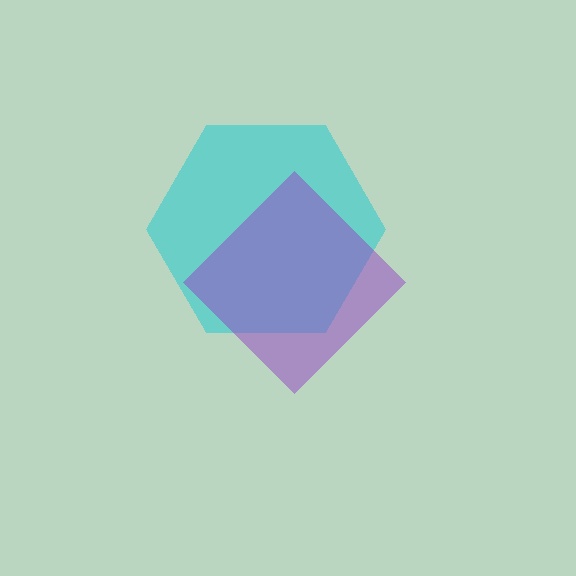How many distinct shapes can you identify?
There are 2 distinct shapes: a cyan hexagon, a purple diamond.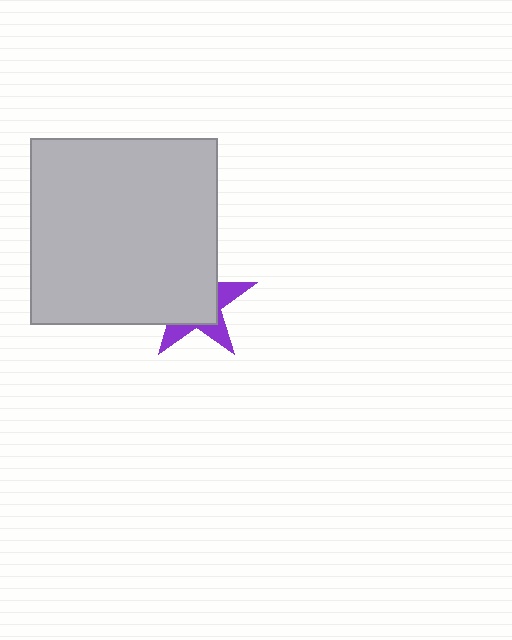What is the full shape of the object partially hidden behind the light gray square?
The partially hidden object is a purple star.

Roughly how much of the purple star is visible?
A small part of it is visible (roughly 34%).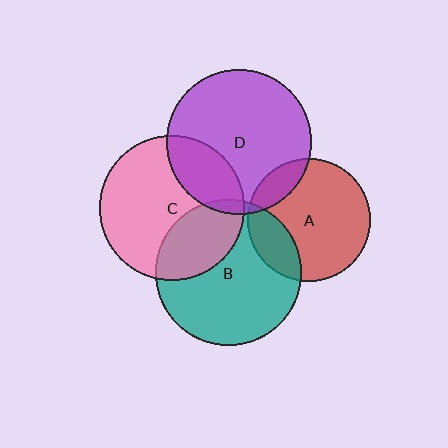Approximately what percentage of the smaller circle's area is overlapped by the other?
Approximately 30%.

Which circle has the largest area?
Circle B (teal).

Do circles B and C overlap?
Yes.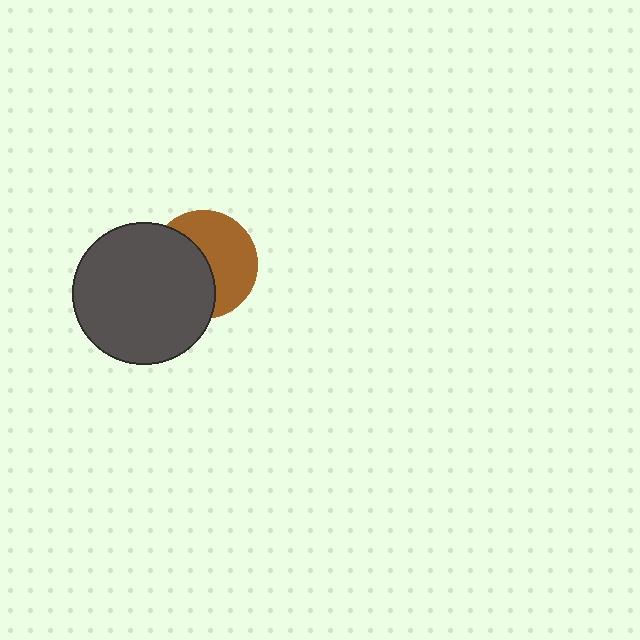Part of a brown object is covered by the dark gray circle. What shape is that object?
It is a circle.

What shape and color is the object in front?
The object in front is a dark gray circle.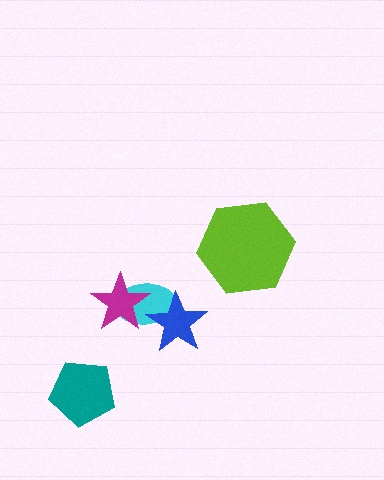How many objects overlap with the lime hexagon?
0 objects overlap with the lime hexagon.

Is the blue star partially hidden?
No, no other shape covers it.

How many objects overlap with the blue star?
1 object overlaps with the blue star.